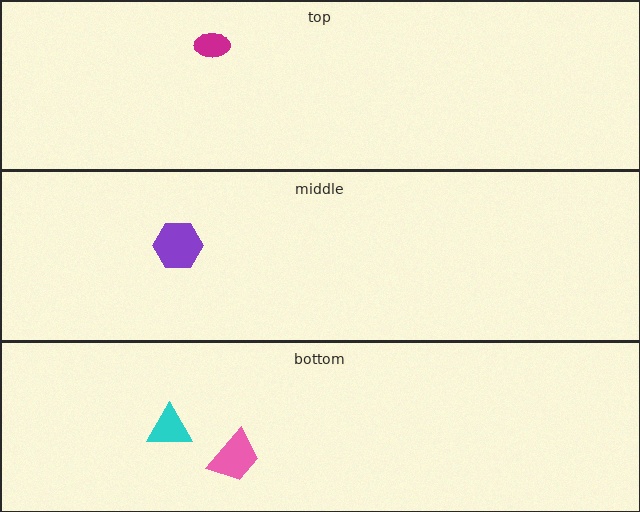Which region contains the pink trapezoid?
The bottom region.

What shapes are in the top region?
The magenta ellipse.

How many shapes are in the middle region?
2.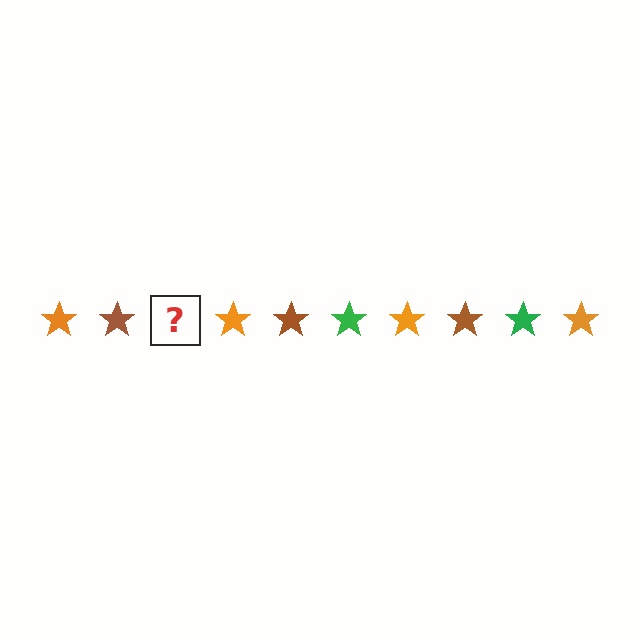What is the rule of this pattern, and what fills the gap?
The rule is that the pattern cycles through orange, brown, green stars. The gap should be filled with a green star.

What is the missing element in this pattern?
The missing element is a green star.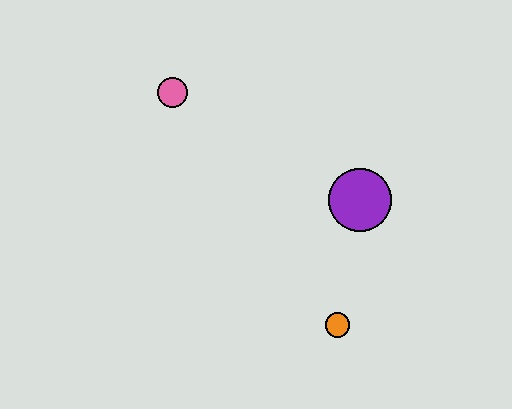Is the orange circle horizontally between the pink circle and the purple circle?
Yes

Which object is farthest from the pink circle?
The orange circle is farthest from the pink circle.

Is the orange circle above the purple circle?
No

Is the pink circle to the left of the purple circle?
Yes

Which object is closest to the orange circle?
The purple circle is closest to the orange circle.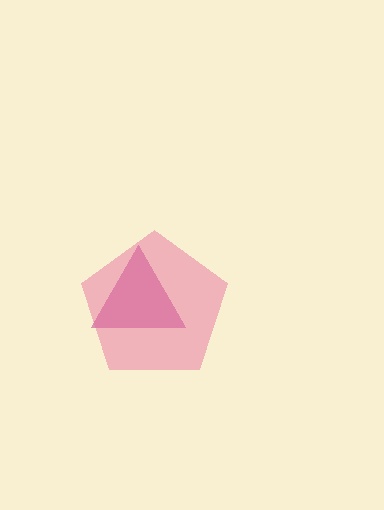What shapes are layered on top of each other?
The layered shapes are: a magenta triangle, a pink pentagon.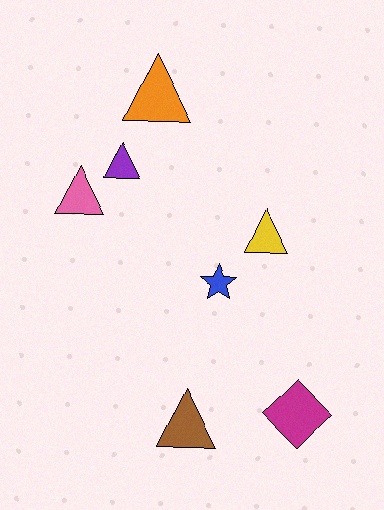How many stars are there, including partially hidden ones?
There is 1 star.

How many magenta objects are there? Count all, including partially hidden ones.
There is 1 magenta object.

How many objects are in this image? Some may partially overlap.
There are 7 objects.